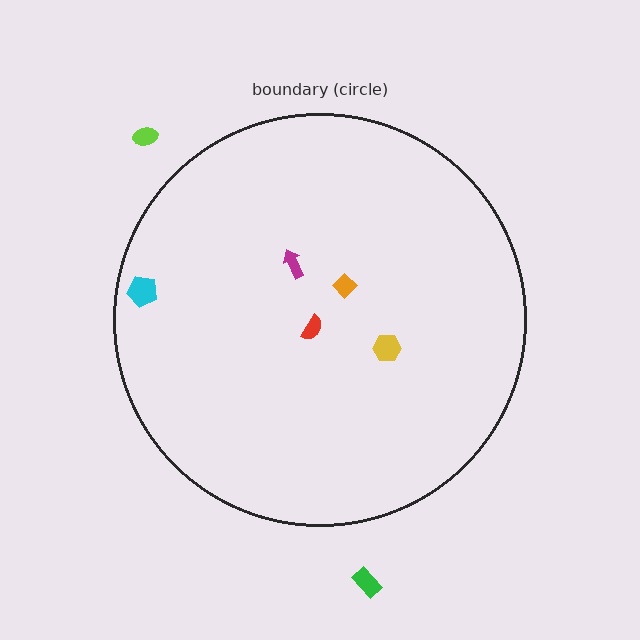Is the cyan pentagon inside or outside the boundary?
Inside.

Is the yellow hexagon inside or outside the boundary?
Inside.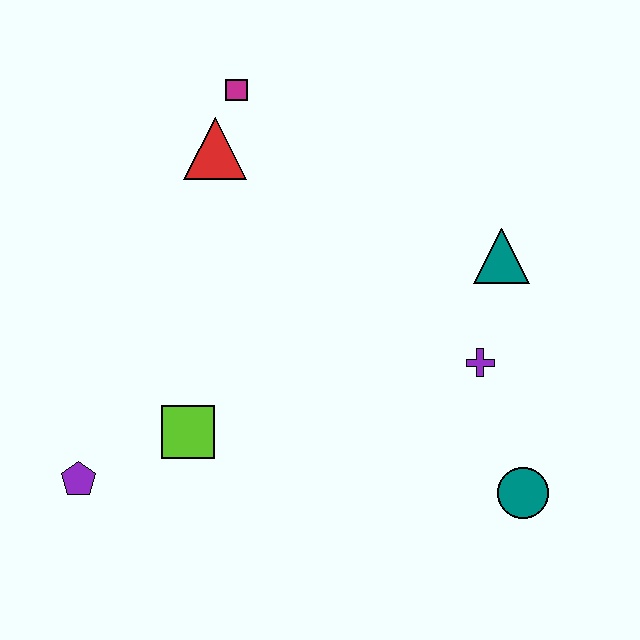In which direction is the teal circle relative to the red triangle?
The teal circle is below the red triangle.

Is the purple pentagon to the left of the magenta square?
Yes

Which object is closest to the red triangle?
The magenta square is closest to the red triangle.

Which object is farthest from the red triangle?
The teal circle is farthest from the red triangle.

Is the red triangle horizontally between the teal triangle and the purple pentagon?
Yes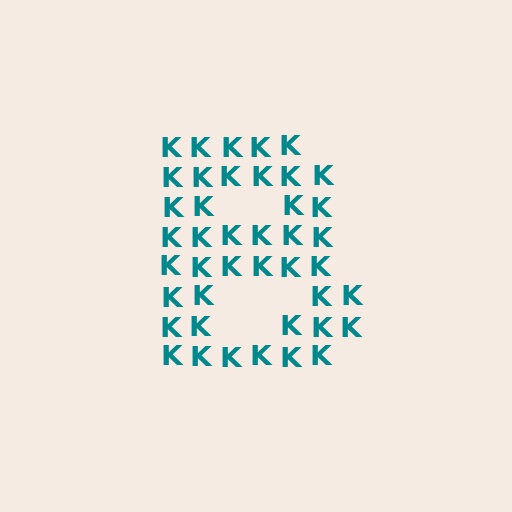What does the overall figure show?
The overall figure shows the letter B.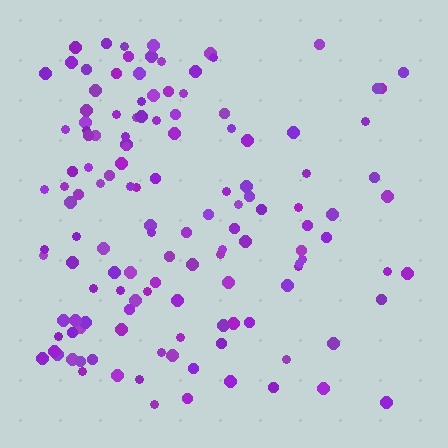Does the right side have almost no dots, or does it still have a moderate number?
Still a moderate number, just noticeably fewer than the left.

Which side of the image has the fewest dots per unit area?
The right.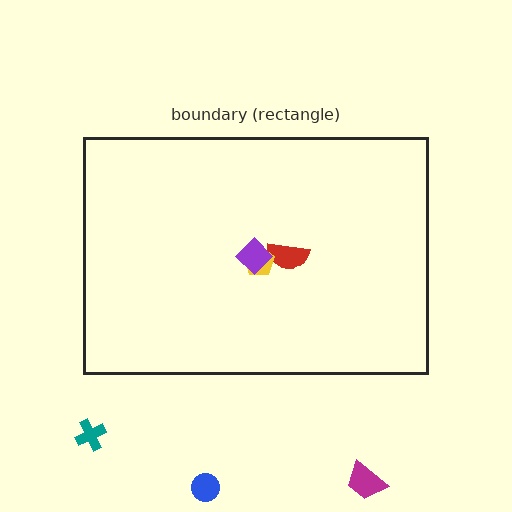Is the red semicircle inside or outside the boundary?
Inside.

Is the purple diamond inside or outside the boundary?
Inside.